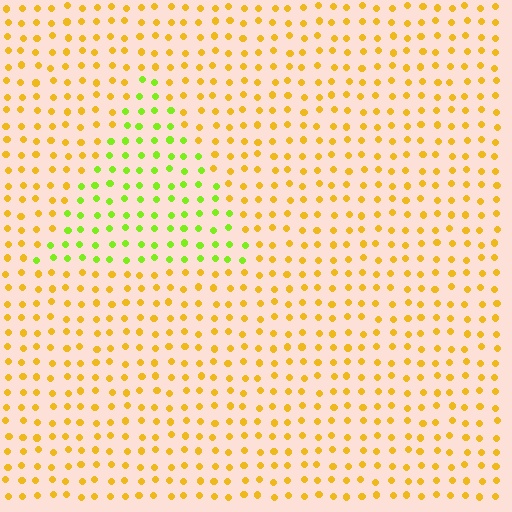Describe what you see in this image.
The image is filled with small yellow elements in a uniform arrangement. A triangle-shaped region is visible where the elements are tinted to a slightly different hue, forming a subtle color boundary.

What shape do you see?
I see a triangle.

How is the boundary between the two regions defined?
The boundary is defined purely by a slight shift in hue (about 48 degrees). Spacing, size, and orientation are identical on both sides.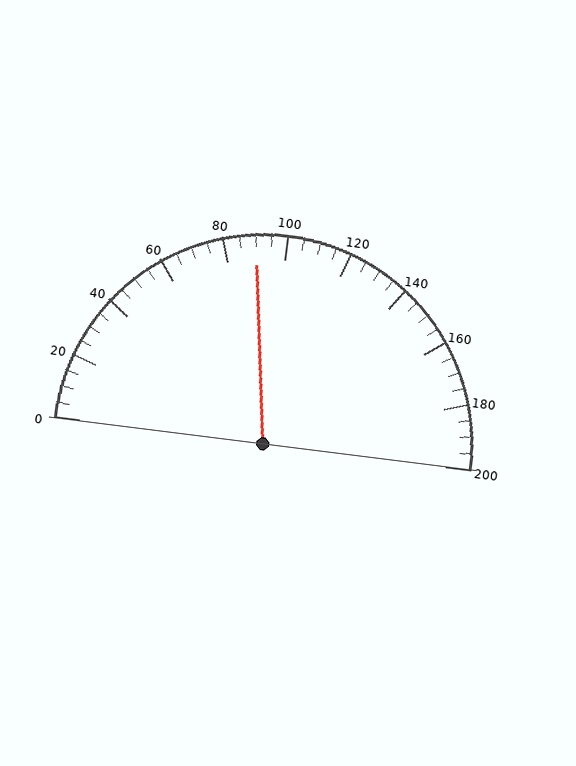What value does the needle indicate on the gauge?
The needle indicates approximately 90.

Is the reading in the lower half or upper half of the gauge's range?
The reading is in the lower half of the range (0 to 200).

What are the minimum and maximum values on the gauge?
The gauge ranges from 0 to 200.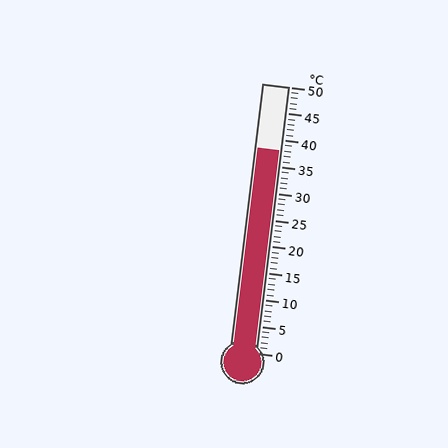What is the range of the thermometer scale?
The thermometer scale ranges from 0°C to 50°C.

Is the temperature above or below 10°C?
The temperature is above 10°C.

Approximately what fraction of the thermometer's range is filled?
The thermometer is filled to approximately 75% of its range.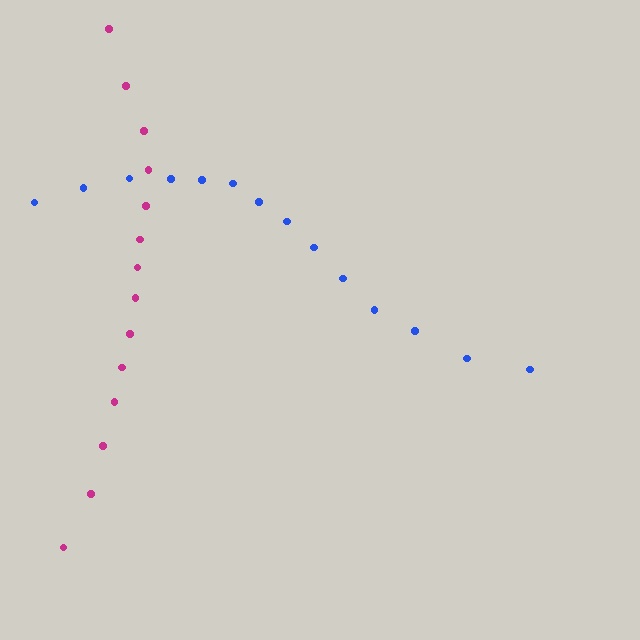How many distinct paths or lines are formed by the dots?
There are 2 distinct paths.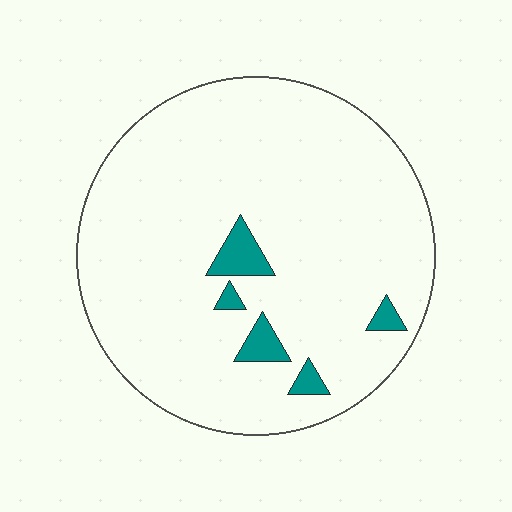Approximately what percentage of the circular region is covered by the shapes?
Approximately 5%.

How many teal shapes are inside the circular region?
5.